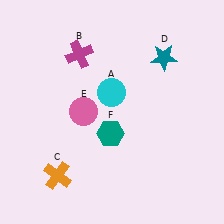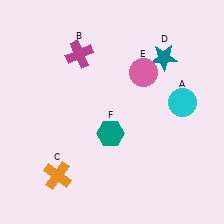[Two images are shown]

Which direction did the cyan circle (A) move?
The cyan circle (A) moved right.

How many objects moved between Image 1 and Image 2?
2 objects moved between the two images.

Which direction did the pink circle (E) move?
The pink circle (E) moved right.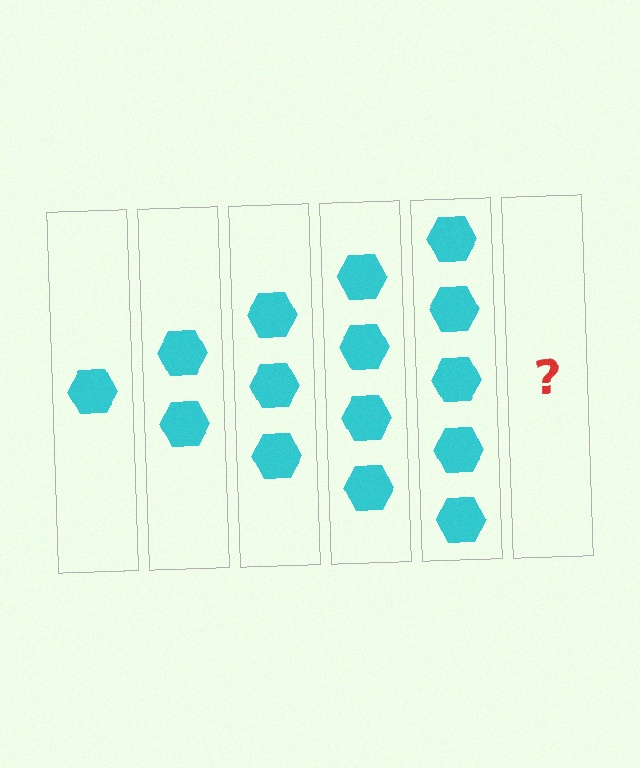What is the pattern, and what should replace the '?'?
The pattern is that each step adds one more hexagon. The '?' should be 6 hexagons.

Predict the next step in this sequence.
The next step is 6 hexagons.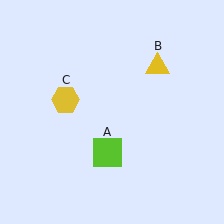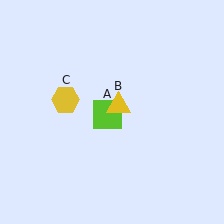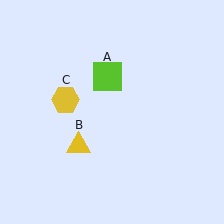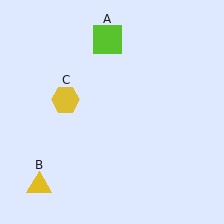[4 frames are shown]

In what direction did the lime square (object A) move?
The lime square (object A) moved up.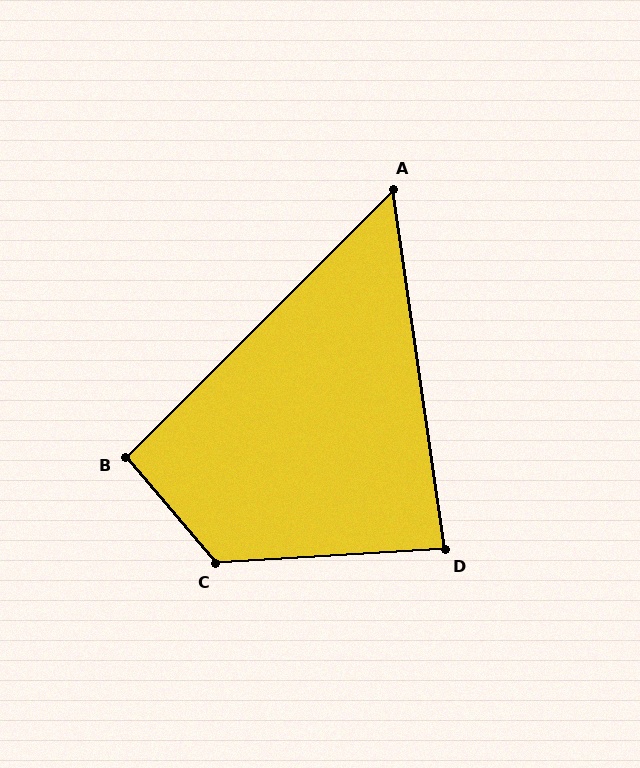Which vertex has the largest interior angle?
C, at approximately 127 degrees.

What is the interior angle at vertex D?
Approximately 85 degrees (approximately right).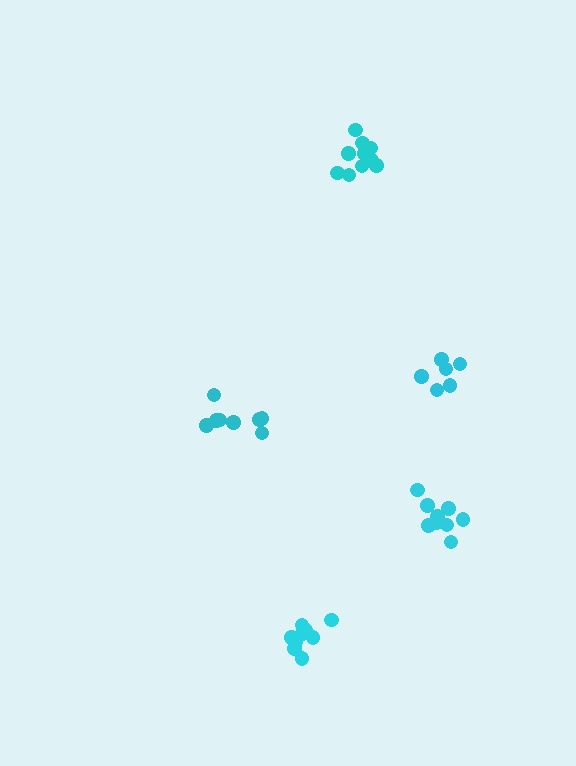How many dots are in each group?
Group 1: 6 dots, Group 2: 9 dots, Group 3: 8 dots, Group 4: 9 dots, Group 5: 10 dots (42 total).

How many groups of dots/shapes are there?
There are 5 groups.